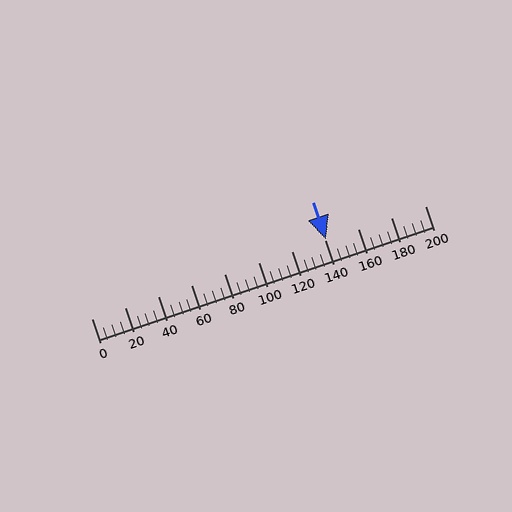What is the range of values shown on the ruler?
The ruler shows values from 0 to 200.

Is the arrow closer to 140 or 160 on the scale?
The arrow is closer to 140.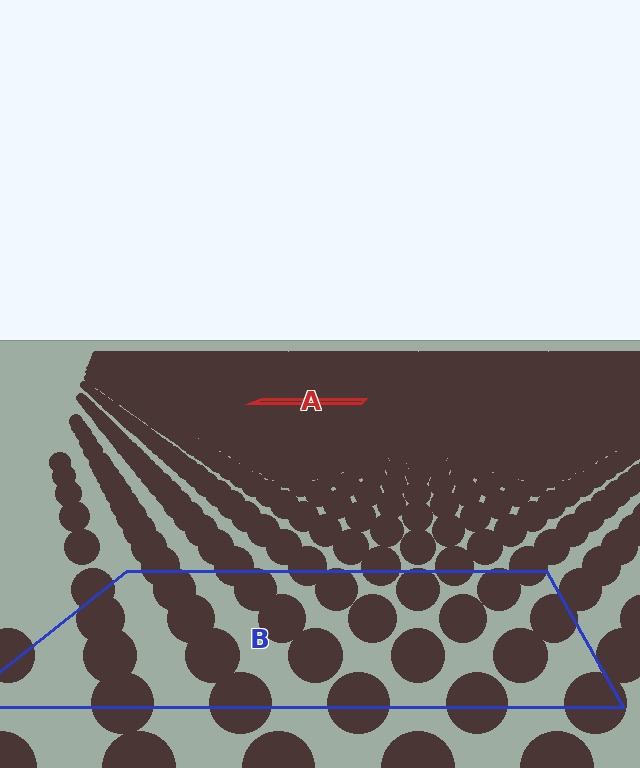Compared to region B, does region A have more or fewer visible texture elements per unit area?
Region A has more texture elements per unit area — they are packed more densely because it is farther away.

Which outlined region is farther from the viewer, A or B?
Region A is farther from the viewer — the texture elements inside it appear smaller and more densely packed.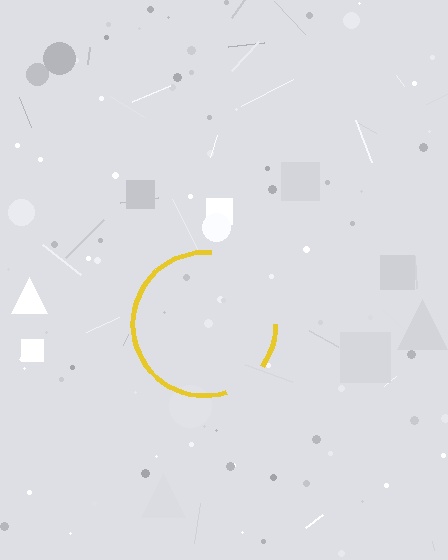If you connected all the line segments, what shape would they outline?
They would outline a circle.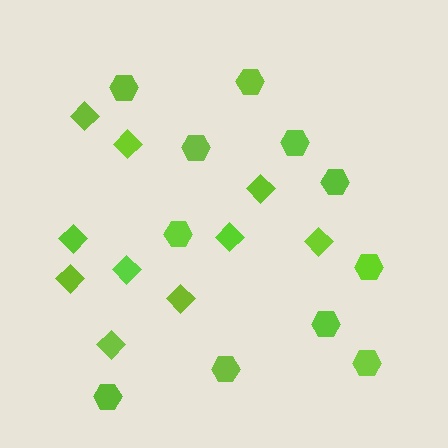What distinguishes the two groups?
There are 2 groups: one group of diamonds (10) and one group of hexagons (11).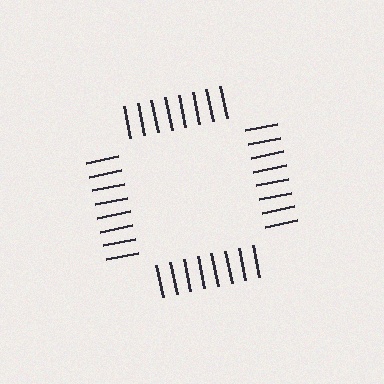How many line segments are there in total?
32 — 8 along each of the 4 edges.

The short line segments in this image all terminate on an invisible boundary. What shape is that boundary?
An illusory square — the line segments terminate on its edges but no continuous stroke is drawn.